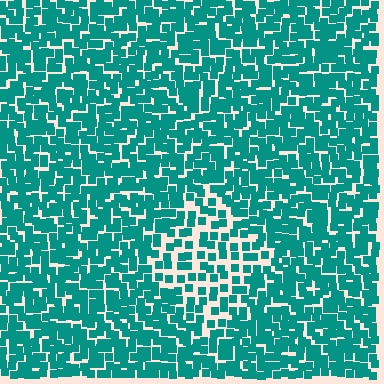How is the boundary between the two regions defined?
The boundary is defined by a change in element density (approximately 1.8x ratio). All elements are the same color, size, and shape.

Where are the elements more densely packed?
The elements are more densely packed outside the diamond boundary.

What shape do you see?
I see a diamond.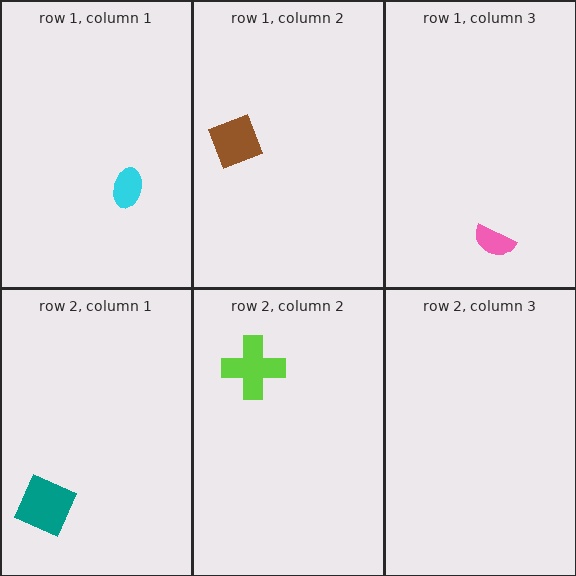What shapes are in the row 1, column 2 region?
The brown diamond.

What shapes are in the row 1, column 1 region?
The cyan ellipse.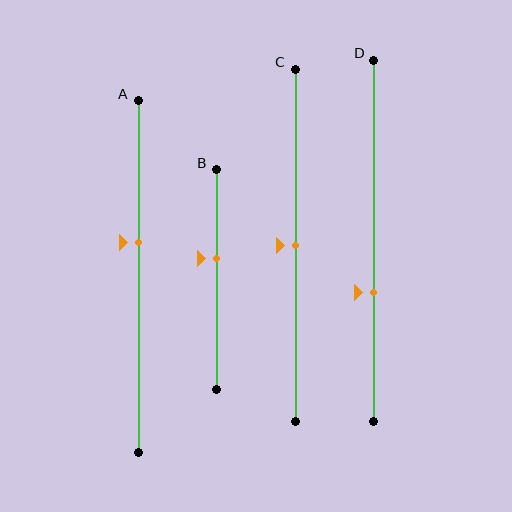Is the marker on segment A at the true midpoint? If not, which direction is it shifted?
No, the marker on segment A is shifted upward by about 10% of the segment length.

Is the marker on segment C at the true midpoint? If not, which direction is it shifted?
Yes, the marker on segment C is at the true midpoint.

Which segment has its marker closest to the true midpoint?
Segment C has its marker closest to the true midpoint.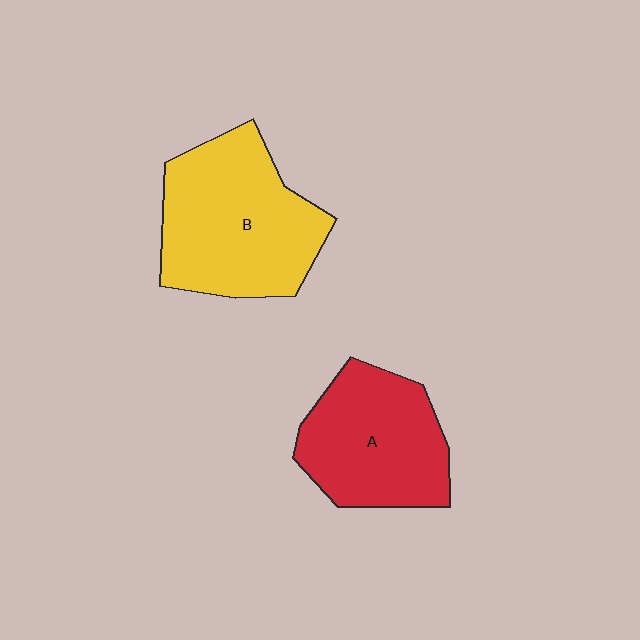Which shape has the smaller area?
Shape A (red).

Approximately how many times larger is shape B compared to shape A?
Approximately 1.2 times.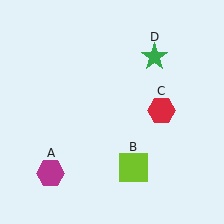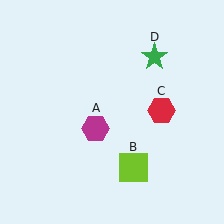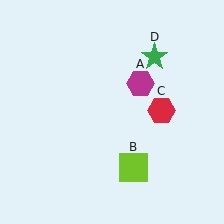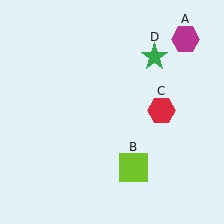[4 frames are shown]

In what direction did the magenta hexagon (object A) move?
The magenta hexagon (object A) moved up and to the right.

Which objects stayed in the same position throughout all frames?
Lime square (object B) and red hexagon (object C) and green star (object D) remained stationary.